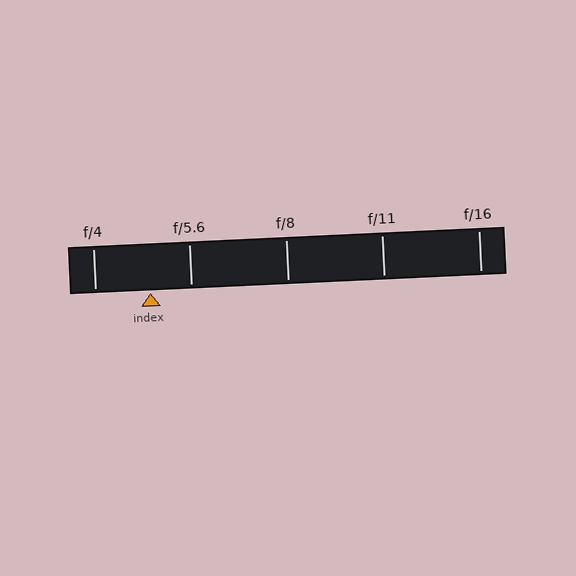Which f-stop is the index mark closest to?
The index mark is closest to f/5.6.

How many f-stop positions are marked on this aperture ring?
There are 5 f-stop positions marked.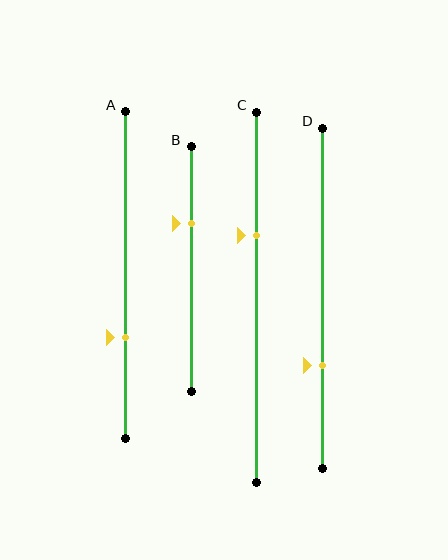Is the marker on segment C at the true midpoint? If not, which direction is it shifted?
No, the marker on segment C is shifted upward by about 17% of the segment length.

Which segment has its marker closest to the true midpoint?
Segment C has its marker closest to the true midpoint.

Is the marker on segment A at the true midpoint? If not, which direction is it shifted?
No, the marker on segment A is shifted downward by about 19% of the segment length.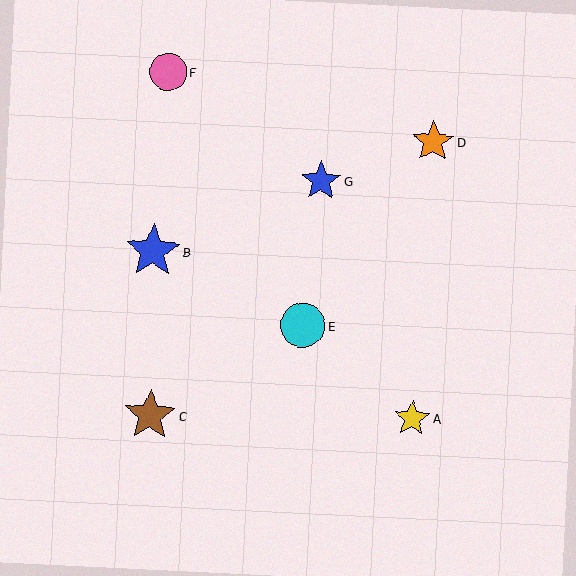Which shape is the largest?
The blue star (labeled B) is the largest.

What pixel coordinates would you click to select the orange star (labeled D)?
Click at (433, 142) to select the orange star D.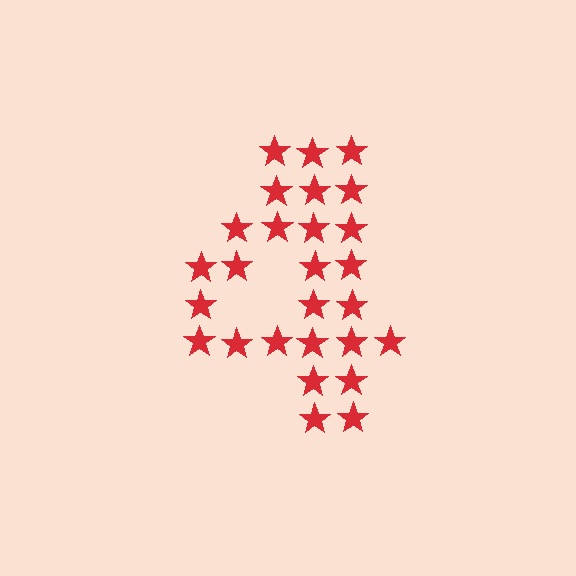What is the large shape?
The large shape is the digit 4.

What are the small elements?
The small elements are stars.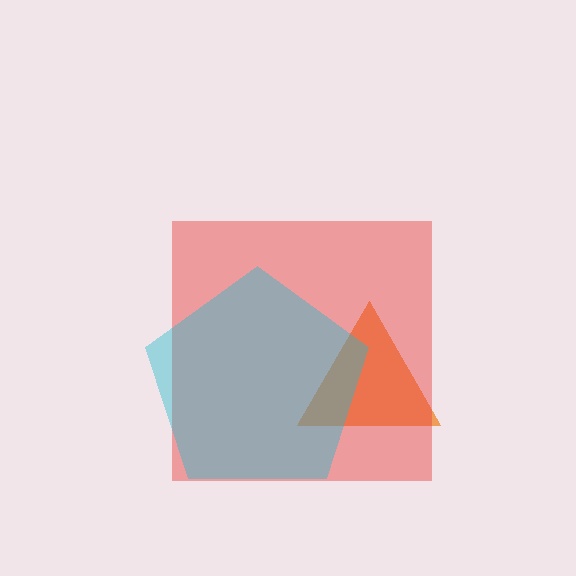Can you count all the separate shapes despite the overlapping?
Yes, there are 3 separate shapes.